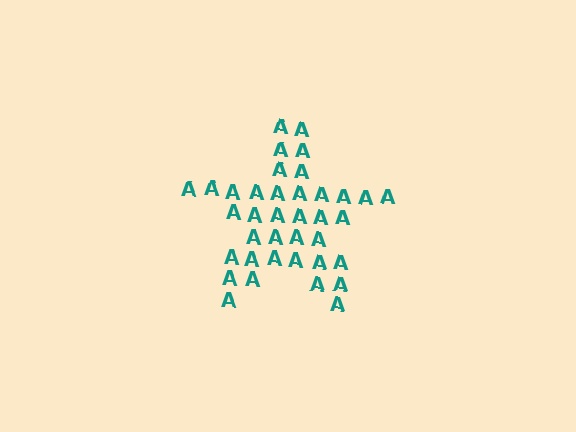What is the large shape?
The large shape is a star.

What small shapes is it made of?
It is made of small letter A's.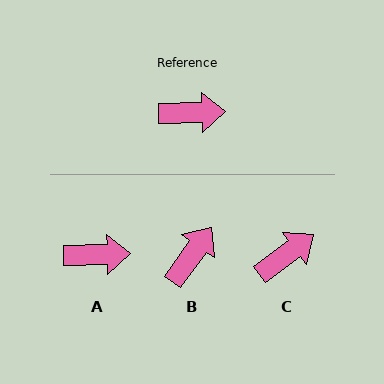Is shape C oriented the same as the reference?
No, it is off by about 35 degrees.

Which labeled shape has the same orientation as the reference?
A.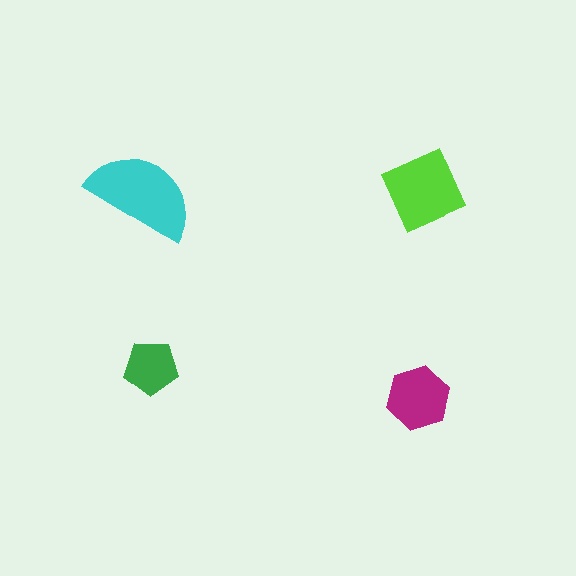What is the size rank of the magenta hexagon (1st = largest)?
3rd.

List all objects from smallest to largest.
The green pentagon, the magenta hexagon, the lime diamond, the cyan semicircle.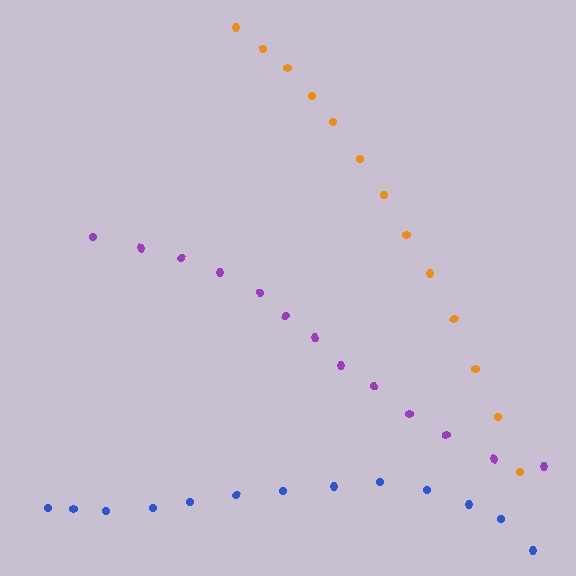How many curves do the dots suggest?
There are 3 distinct paths.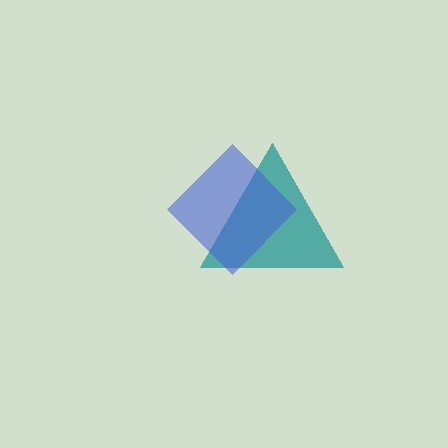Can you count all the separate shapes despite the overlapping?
Yes, there are 2 separate shapes.